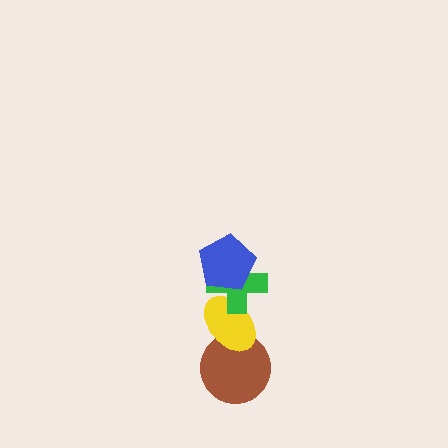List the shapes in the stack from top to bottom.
From top to bottom: the blue pentagon, the green cross, the yellow ellipse, the brown circle.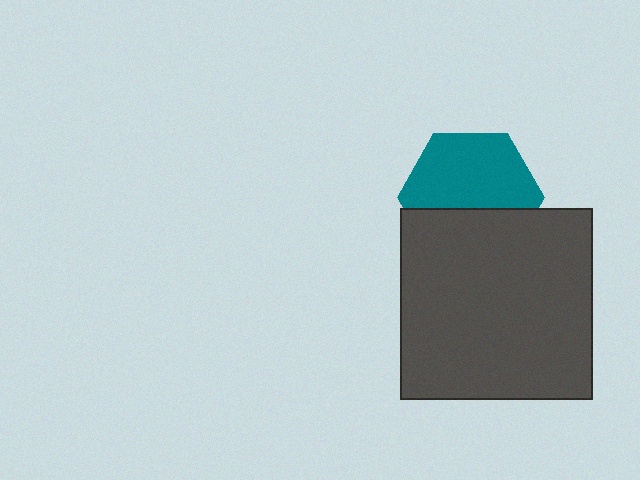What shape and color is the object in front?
The object in front is a dark gray square.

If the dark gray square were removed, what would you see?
You would see the complete teal hexagon.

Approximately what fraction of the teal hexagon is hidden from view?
Roughly 40% of the teal hexagon is hidden behind the dark gray square.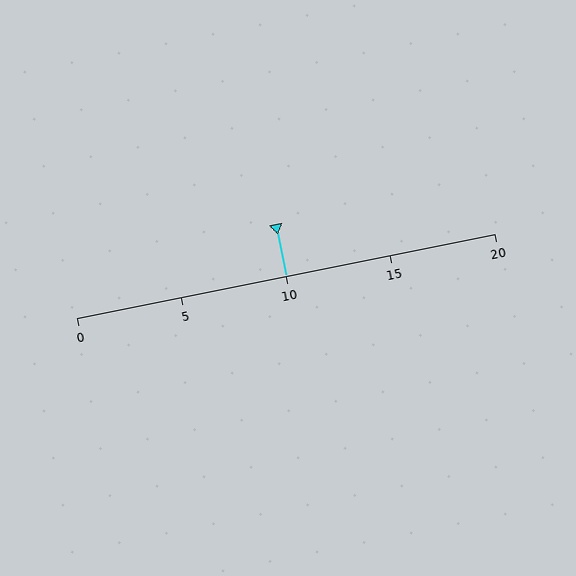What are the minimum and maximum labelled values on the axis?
The axis runs from 0 to 20.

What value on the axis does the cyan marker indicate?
The marker indicates approximately 10.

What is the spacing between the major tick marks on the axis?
The major ticks are spaced 5 apart.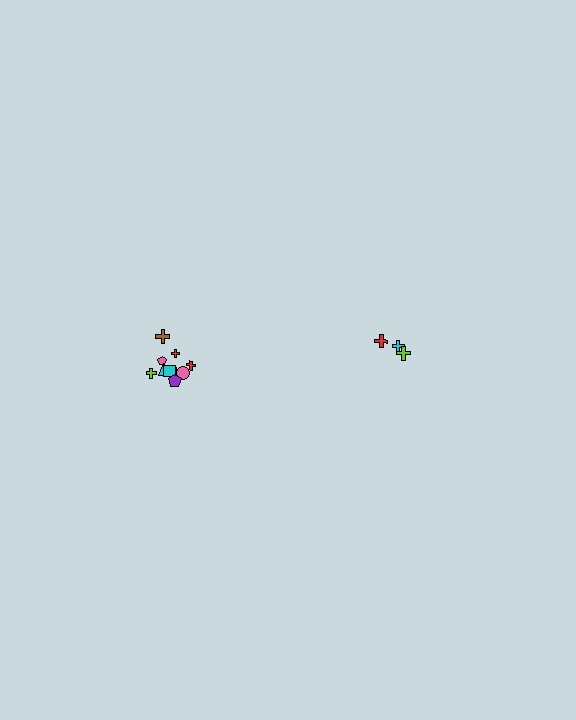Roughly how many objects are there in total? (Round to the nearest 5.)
Roughly 15 objects in total.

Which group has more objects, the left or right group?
The left group.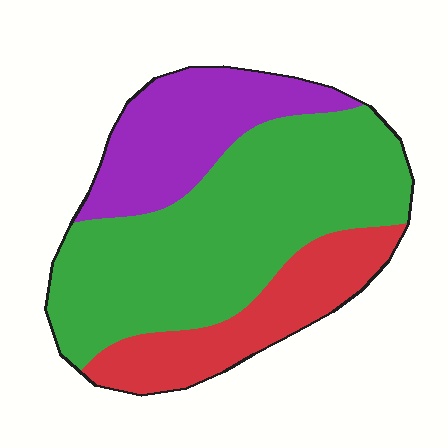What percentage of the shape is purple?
Purple covers about 25% of the shape.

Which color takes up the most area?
Green, at roughly 55%.